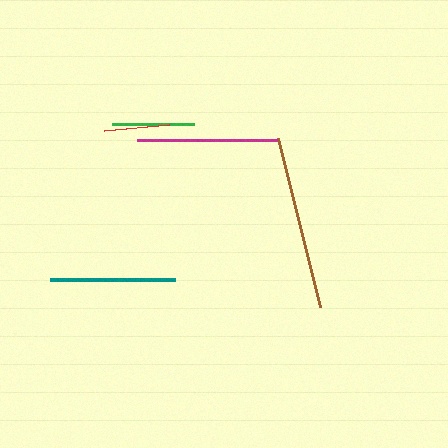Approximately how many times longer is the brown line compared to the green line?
The brown line is approximately 2.1 times the length of the green line.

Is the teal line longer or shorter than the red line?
The teal line is longer than the red line.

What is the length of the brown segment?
The brown segment is approximately 174 pixels long.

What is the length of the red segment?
The red segment is approximately 66 pixels long.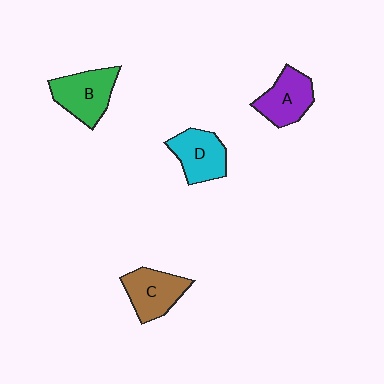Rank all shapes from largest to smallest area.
From largest to smallest: B (green), C (brown), D (cyan), A (purple).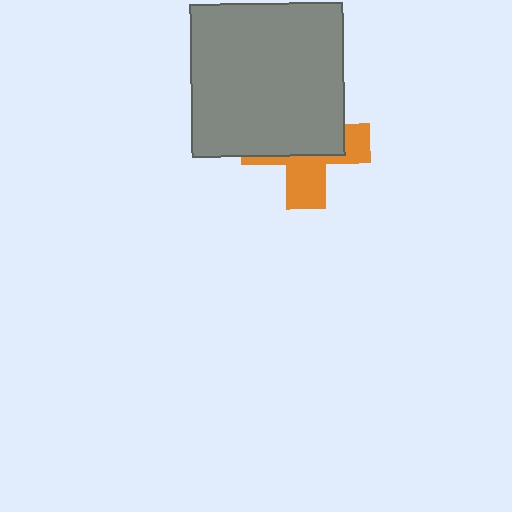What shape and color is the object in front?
The object in front is a gray square.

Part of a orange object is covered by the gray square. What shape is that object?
It is a cross.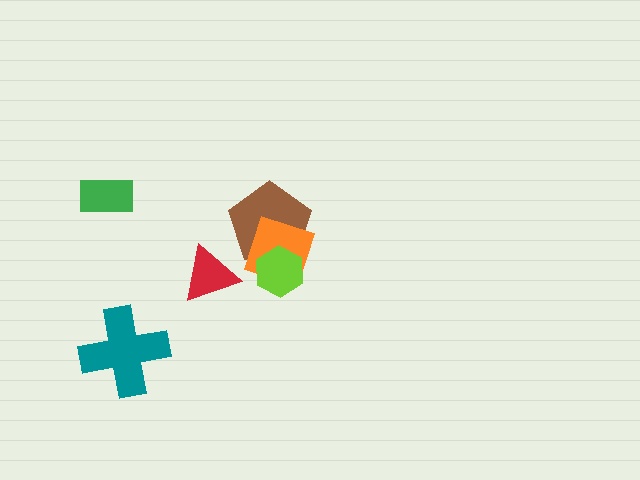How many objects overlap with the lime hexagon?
2 objects overlap with the lime hexagon.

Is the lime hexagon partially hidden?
No, no other shape covers it.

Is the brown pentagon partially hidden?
Yes, it is partially covered by another shape.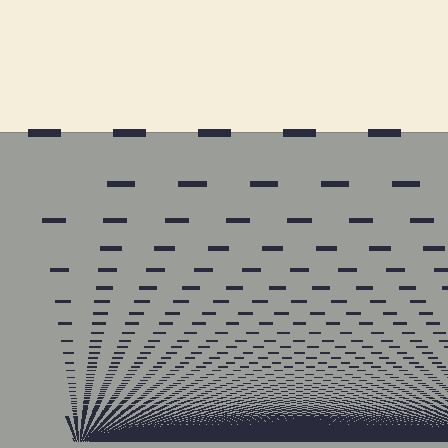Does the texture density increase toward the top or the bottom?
Density increases toward the bottom.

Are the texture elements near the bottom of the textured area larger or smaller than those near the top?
Smaller. The gradient is inverted — elements near the bottom are smaller and denser.